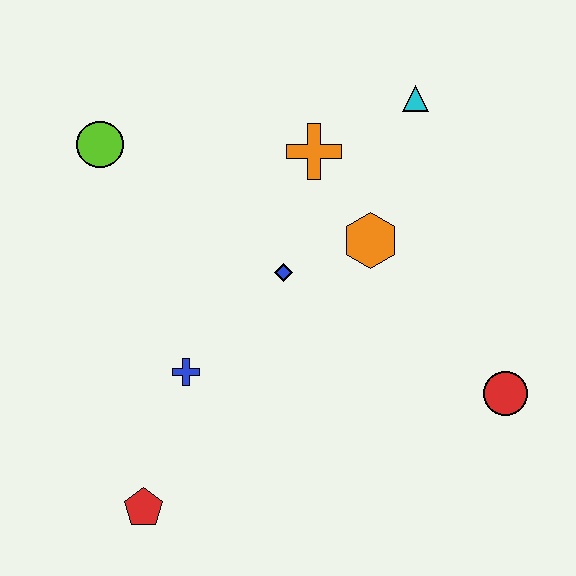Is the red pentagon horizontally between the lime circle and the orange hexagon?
Yes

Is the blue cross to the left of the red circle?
Yes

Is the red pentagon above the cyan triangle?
No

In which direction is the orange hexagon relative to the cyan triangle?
The orange hexagon is below the cyan triangle.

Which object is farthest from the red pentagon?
The cyan triangle is farthest from the red pentagon.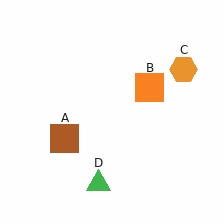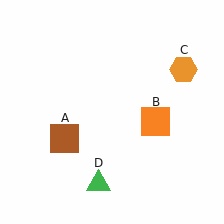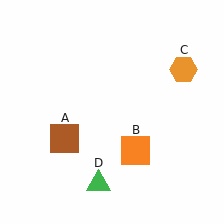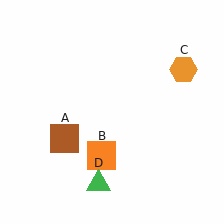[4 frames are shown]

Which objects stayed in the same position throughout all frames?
Brown square (object A) and orange hexagon (object C) and green triangle (object D) remained stationary.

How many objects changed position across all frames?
1 object changed position: orange square (object B).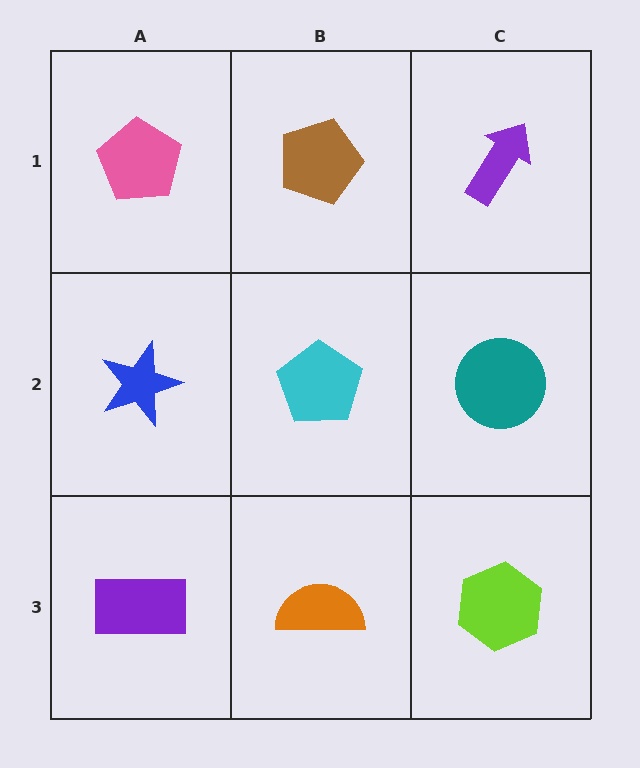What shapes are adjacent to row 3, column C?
A teal circle (row 2, column C), an orange semicircle (row 3, column B).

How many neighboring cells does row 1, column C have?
2.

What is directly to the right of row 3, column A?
An orange semicircle.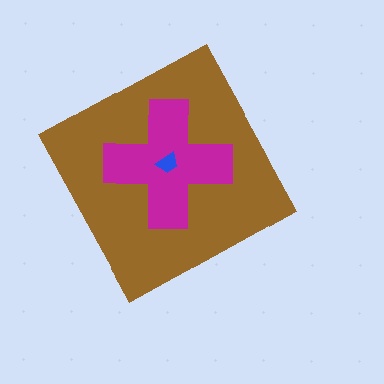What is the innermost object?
The blue trapezoid.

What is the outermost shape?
The brown diamond.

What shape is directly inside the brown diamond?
The magenta cross.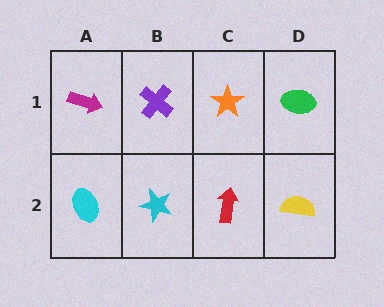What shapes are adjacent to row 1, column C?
A red arrow (row 2, column C), a purple cross (row 1, column B), a green ellipse (row 1, column D).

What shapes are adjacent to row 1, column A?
A cyan ellipse (row 2, column A), a purple cross (row 1, column B).